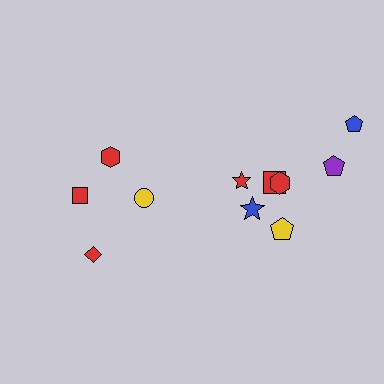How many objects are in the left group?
There are 4 objects.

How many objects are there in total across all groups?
There are 11 objects.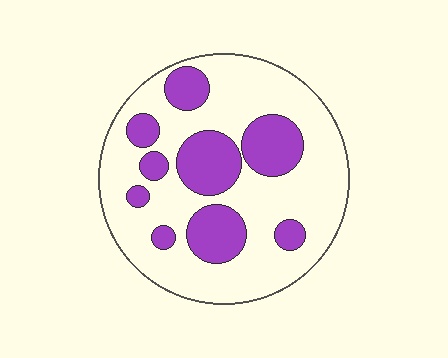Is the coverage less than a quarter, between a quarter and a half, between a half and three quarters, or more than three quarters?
Between a quarter and a half.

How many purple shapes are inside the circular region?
9.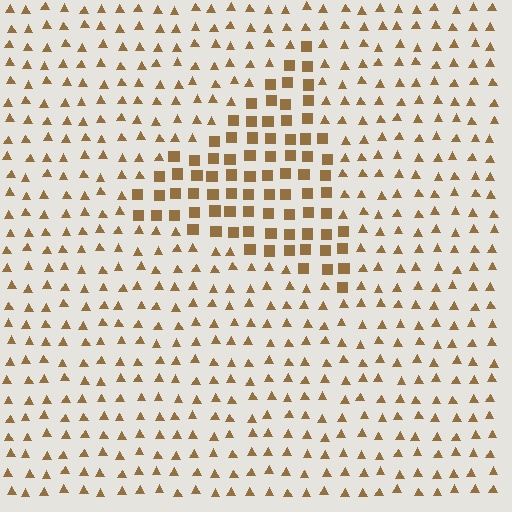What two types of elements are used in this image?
The image uses squares inside the triangle region and triangles outside it.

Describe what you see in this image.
The image is filled with small brown elements arranged in a uniform grid. A triangle-shaped region contains squares, while the surrounding area contains triangles. The boundary is defined purely by the change in element shape.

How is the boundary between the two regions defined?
The boundary is defined by a change in element shape: squares inside vs. triangles outside. All elements share the same color and spacing.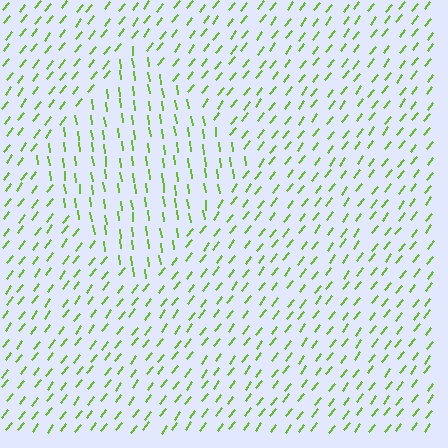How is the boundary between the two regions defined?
The boundary is defined purely by a change in line orientation (approximately 45 degrees difference). All lines are the same color and thickness.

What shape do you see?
I see a diamond.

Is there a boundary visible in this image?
Yes, there is a texture boundary formed by a change in line orientation.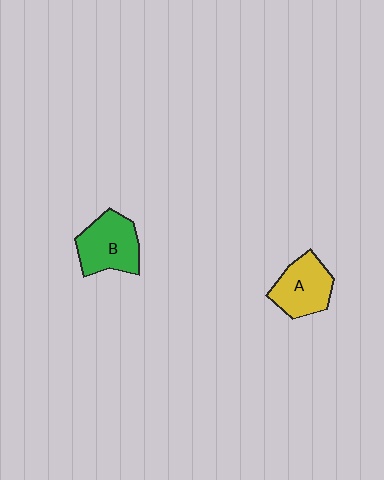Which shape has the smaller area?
Shape A (yellow).